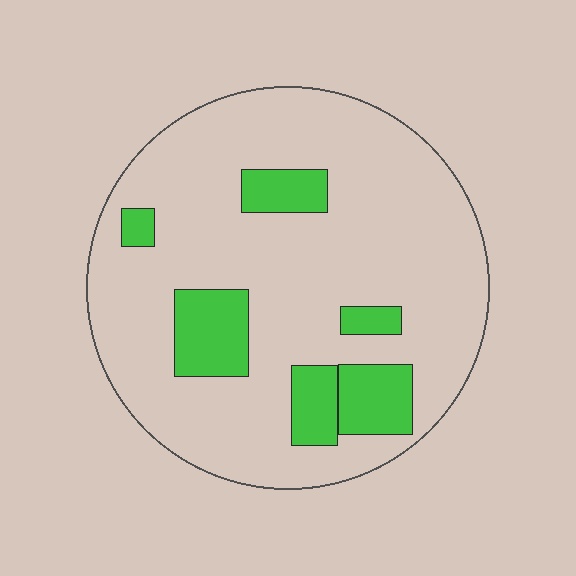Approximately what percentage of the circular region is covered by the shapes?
Approximately 20%.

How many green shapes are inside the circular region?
6.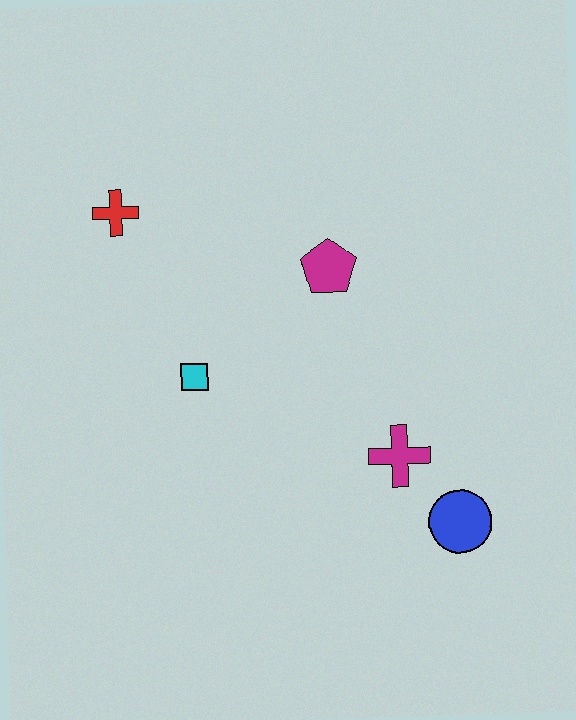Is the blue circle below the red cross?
Yes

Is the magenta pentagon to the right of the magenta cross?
No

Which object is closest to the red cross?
The cyan square is closest to the red cross.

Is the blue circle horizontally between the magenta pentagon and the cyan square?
No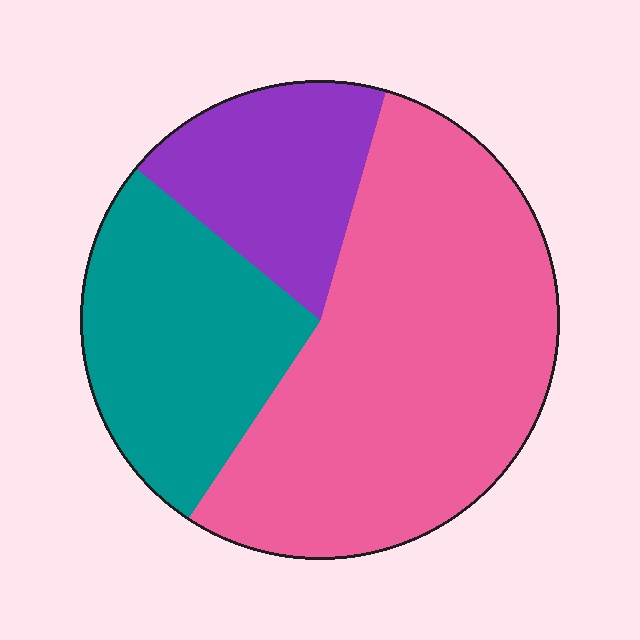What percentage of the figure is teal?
Teal takes up about one quarter (1/4) of the figure.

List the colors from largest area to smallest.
From largest to smallest: pink, teal, purple.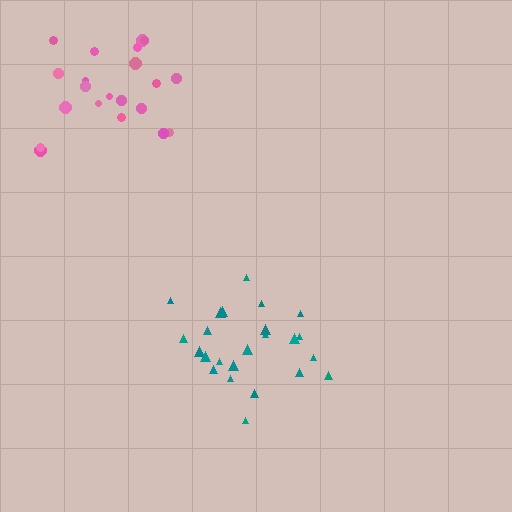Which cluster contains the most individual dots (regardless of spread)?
Teal (24).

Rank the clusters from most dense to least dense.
teal, pink.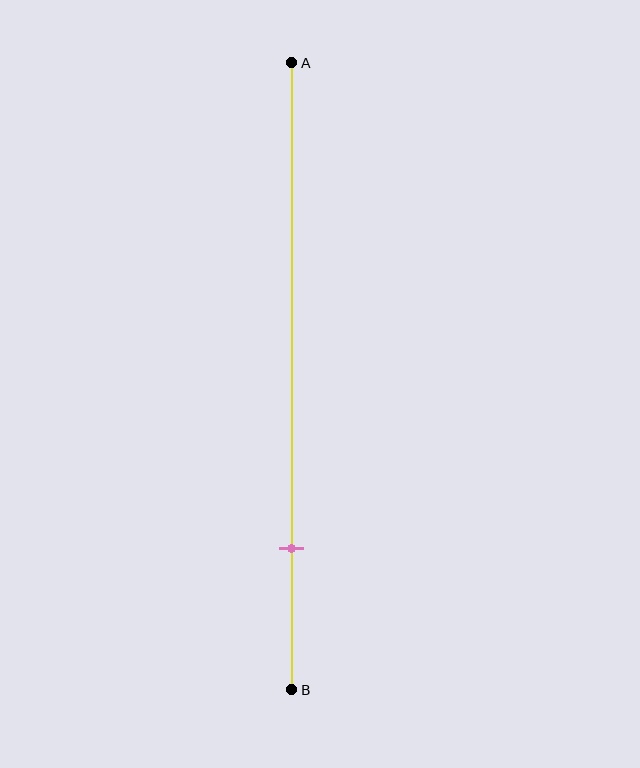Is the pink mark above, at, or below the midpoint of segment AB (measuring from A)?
The pink mark is below the midpoint of segment AB.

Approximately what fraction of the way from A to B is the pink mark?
The pink mark is approximately 75% of the way from A to B.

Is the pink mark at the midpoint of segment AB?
No, the mark is at about 75% from A, not at the 50% midpoint.